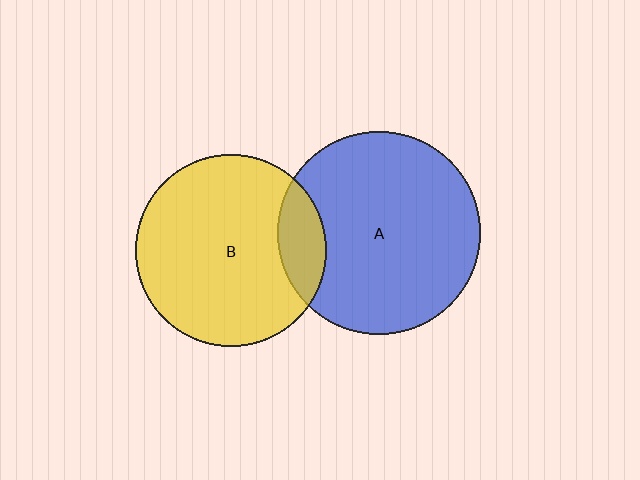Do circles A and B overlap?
Yes.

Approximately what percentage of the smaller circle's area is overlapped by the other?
Approximately 15%.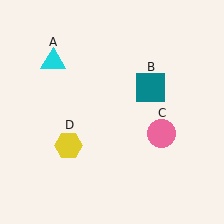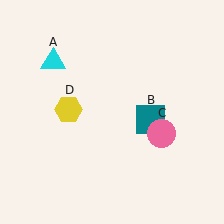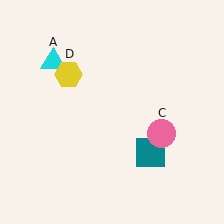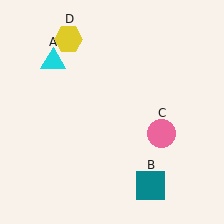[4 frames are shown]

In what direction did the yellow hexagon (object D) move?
The yellow hexagon (object D) moved up.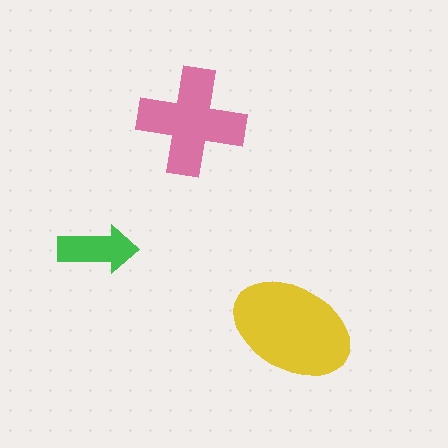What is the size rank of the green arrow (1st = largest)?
3rd.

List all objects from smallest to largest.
The green arrow, the pink cross, the yellow ellipse.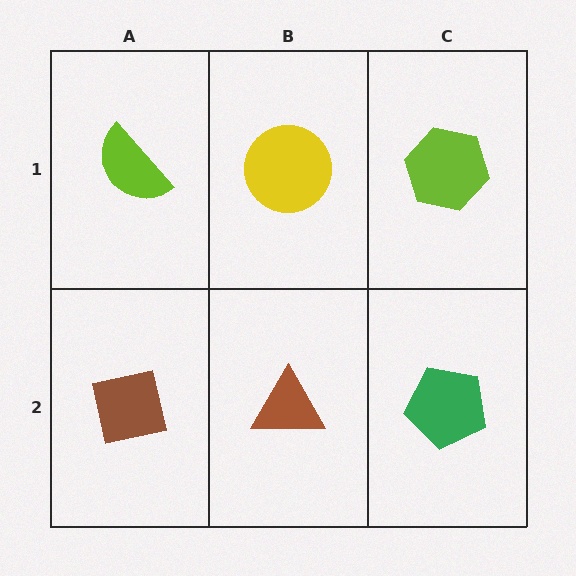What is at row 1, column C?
A lime hexagon.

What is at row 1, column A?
A lime semicircle.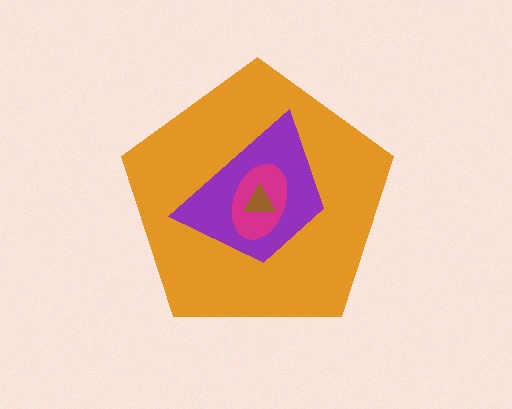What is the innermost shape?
The brown triangle.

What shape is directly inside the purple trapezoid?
The magenta ellipse.